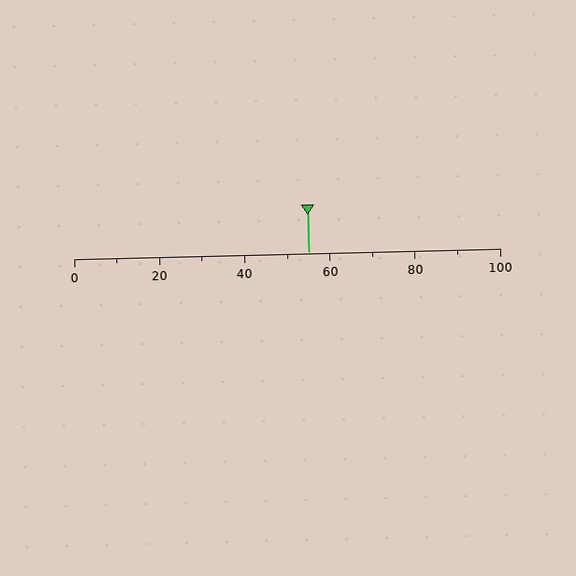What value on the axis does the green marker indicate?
The marker indicates approximately 55.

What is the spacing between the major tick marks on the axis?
The major ticks are spaced 20 apart.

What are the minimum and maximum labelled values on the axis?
The axis runs from 0 to 100.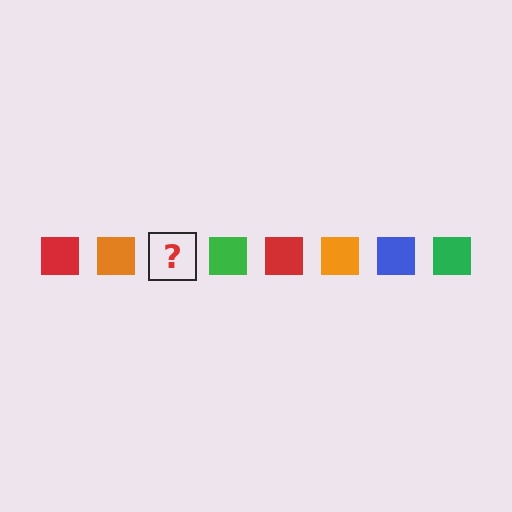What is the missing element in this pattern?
The missing element is a blue square.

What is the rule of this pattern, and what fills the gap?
The rule is that the pattern cycles through red, orange, blue, green squares. The gap should be filled with a blue square.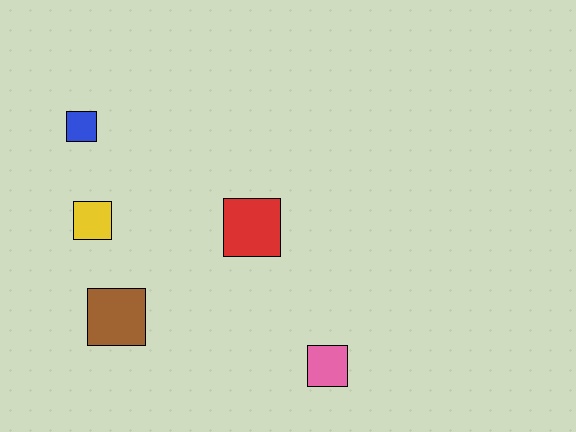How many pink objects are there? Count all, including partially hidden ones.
There is 1 pink object.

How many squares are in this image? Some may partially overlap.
There are 5 squares.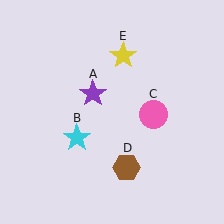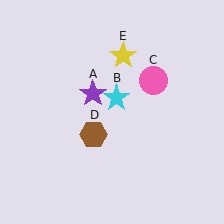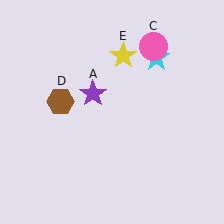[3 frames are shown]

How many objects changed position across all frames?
3 objects changed position: cyan star (object B), pink circle (object C), brown hexagon (object D).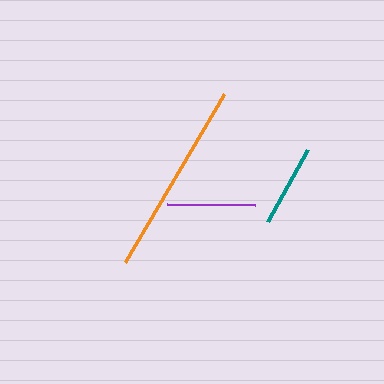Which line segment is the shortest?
The teal line is the shortest at approximately 83 pixels.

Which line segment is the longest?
The orange line is the longest at approximately 194 pixels.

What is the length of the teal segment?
The teal segment is approximately 83 pixels long.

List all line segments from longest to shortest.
From longest to shortest: orange, purple, teal.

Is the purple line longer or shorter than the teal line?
The purple line is longer than the teal line.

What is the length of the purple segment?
The purple segment is approximately 87 pixels long.